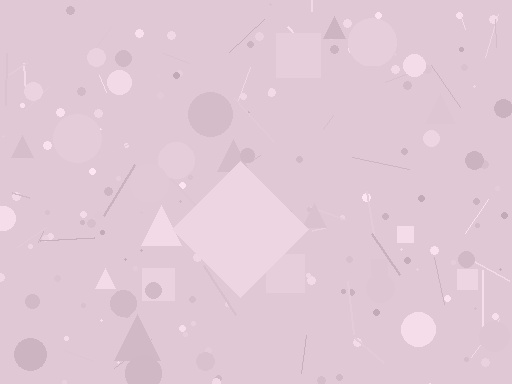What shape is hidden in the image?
A diamond is hidden in the image.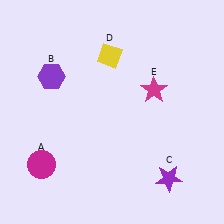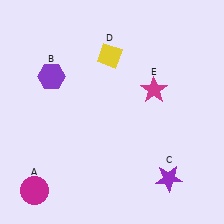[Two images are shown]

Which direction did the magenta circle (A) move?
The magenta circle (A) moved down.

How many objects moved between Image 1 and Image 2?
1 object moved between the two images.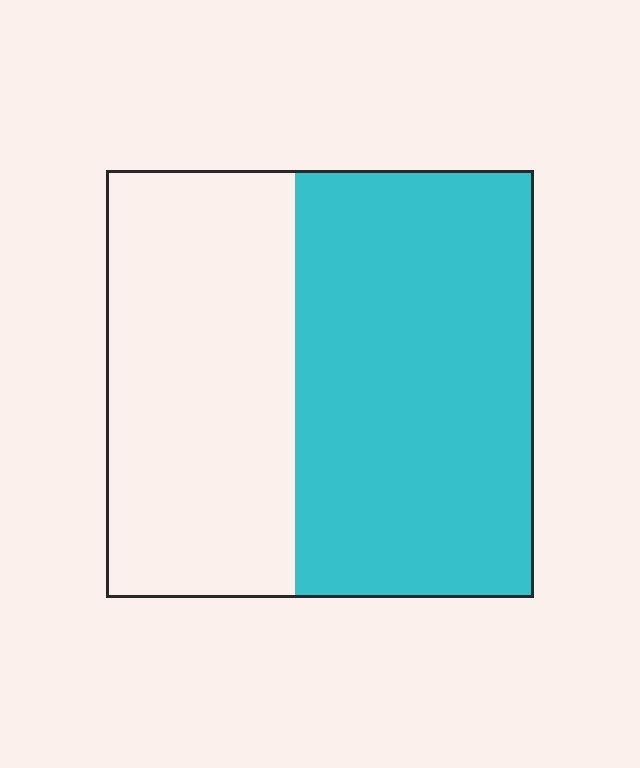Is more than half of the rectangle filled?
Yes.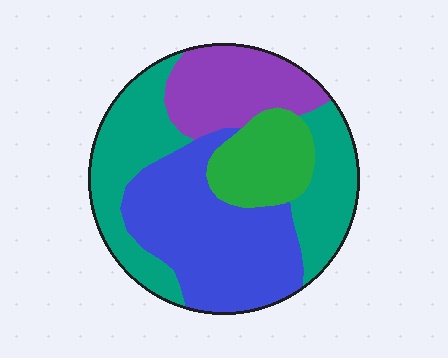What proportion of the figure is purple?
Purple covers about 20% of the figure.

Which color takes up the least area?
Green, at roughly 15%.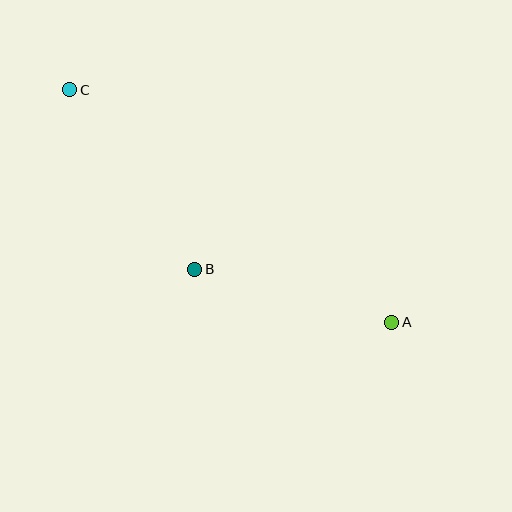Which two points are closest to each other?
Points A and B are closest to each other.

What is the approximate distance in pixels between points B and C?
The distance between B and C is approximately 219 pixels.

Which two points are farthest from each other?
Points A and C are farthest from each other.